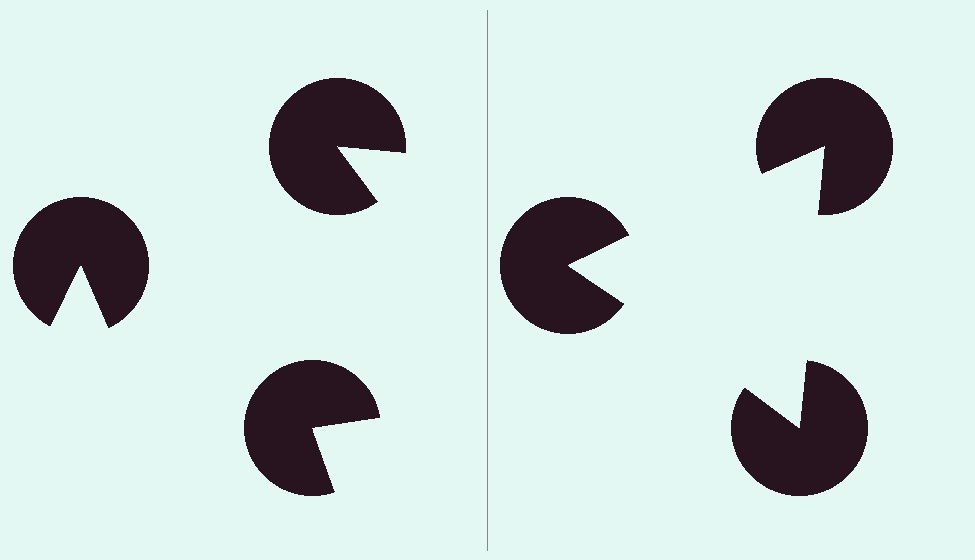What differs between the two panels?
The pac-man discs are positioned identically on both sides; only the wedge orientations differ. On the right they align to a triangle; on the left they are misaligned.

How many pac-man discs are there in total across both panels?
6 — 3 on each side.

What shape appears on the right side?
An illusory triangle.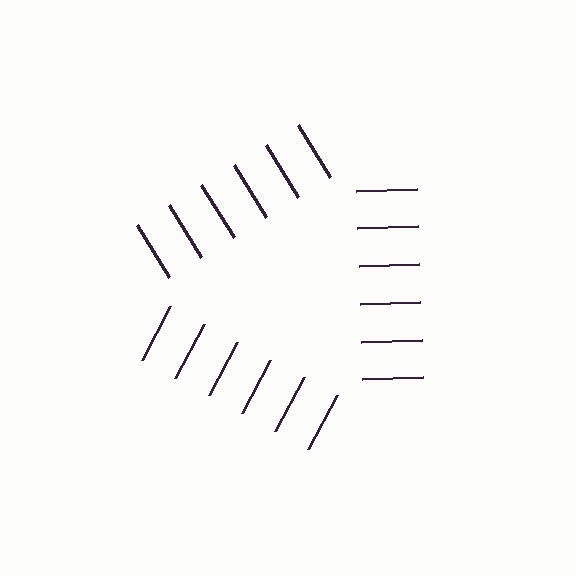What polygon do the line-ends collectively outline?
An illusory triangle — the line segments terminate on its edges but no continuous stroke is drawn.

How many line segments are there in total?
18 — 6 along each of the 3 edges.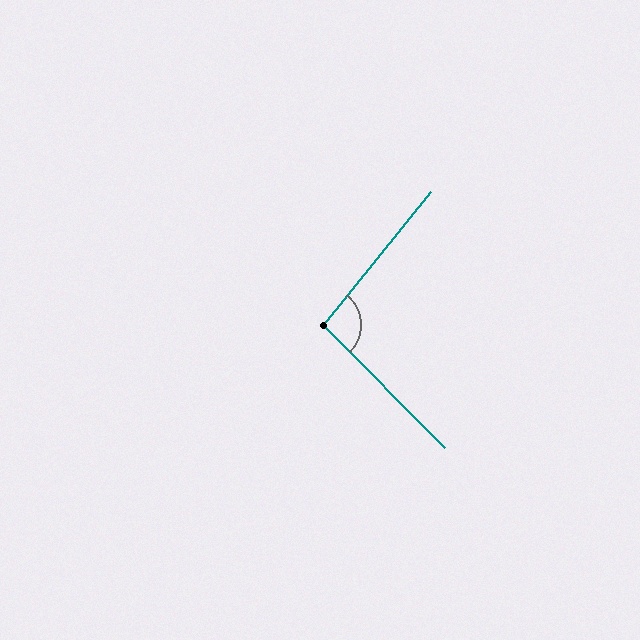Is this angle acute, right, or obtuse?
It is obtuse.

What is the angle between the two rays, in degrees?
Approximately 97 degrees.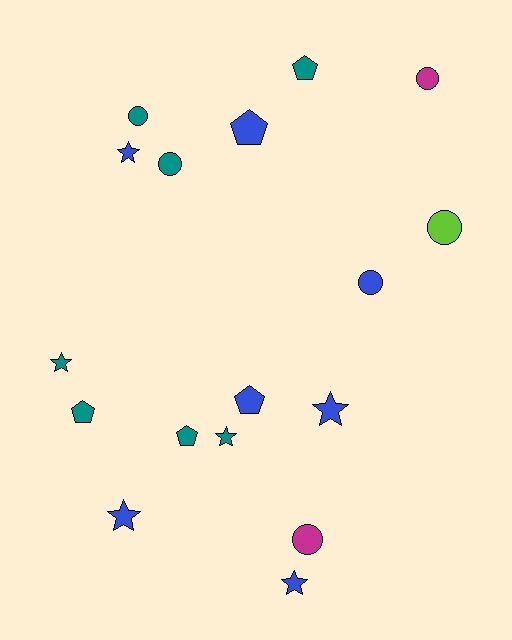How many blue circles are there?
There is 1 blue circle.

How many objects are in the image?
There are 17 objects.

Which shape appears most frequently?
Circle, with 6 objects.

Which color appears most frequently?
Blue, with 7 objects.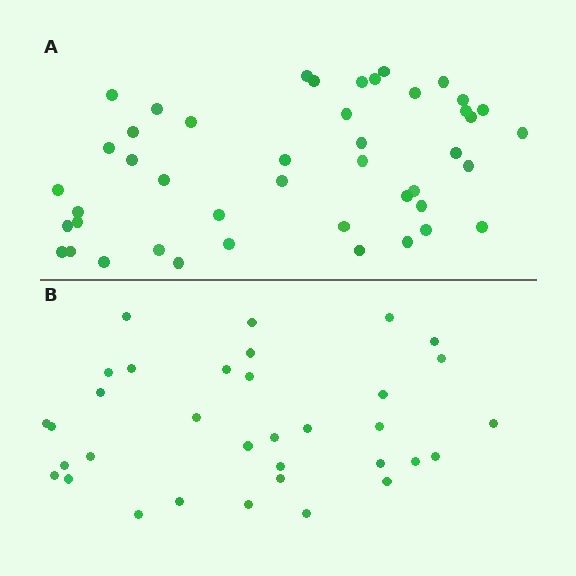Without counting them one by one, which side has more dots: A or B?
Region A (the top region) has more dots.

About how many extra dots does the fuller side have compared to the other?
Region A has roughly 12 or so more dots than region B.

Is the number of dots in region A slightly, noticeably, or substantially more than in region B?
Region A has noticeably more, but not dramatically so. The ratio is roughly 1.3 to 1.